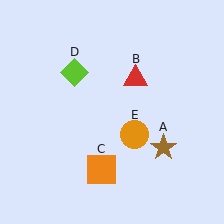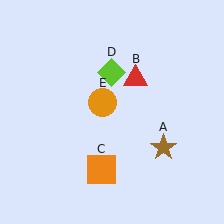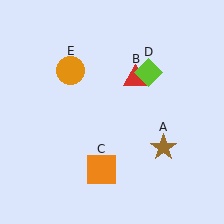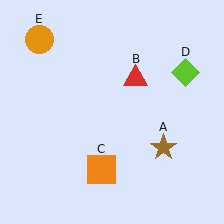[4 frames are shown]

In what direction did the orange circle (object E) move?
The orange circle (object E) moved up and to the left.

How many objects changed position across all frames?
2 objects changed position: lime diamond (object D), orange circle (object E).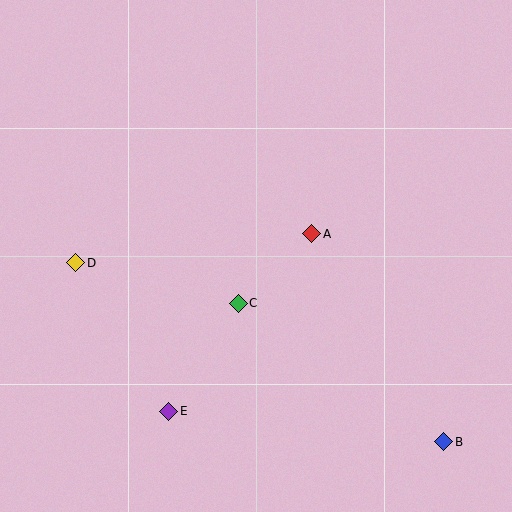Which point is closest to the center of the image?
Point C at (238, 303) is closest to the center.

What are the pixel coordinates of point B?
Point B is at (444, 442).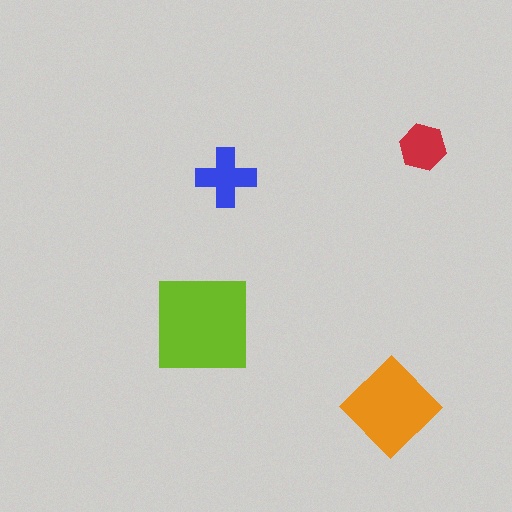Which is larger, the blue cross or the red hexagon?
The blue cross.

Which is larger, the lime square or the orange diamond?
The lime square.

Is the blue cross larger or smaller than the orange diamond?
Smaller.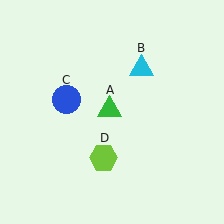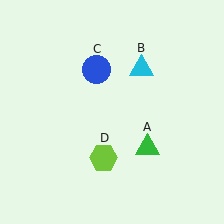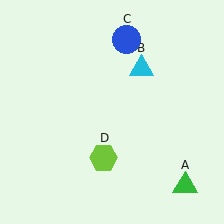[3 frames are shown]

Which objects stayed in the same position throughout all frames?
Cyan triangle (object B) and lime hexagon (object D) remained stationary.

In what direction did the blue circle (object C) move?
The blue circle (object C) moved up and to the right.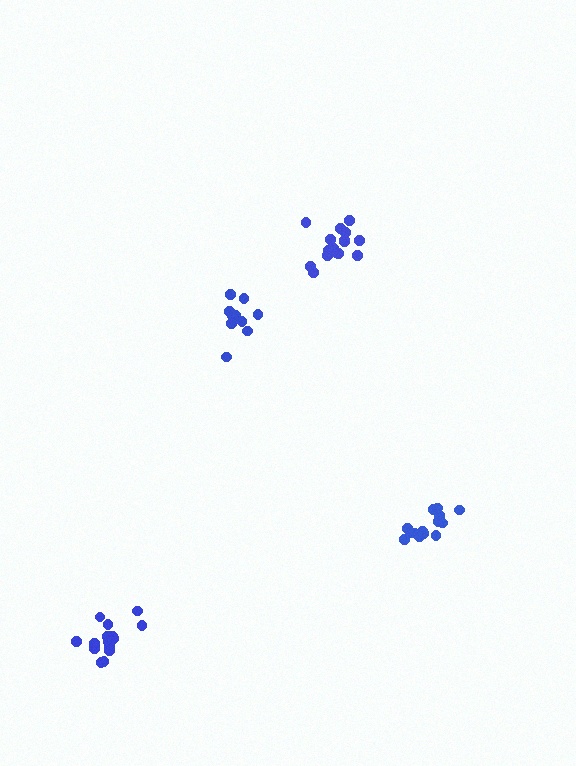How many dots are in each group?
Group 1: 11 dots, Group 2: 15 dots, Group 3: 14 dots, Group 4: 16 dots (56 total).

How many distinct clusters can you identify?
There are 4 distinct clusters.